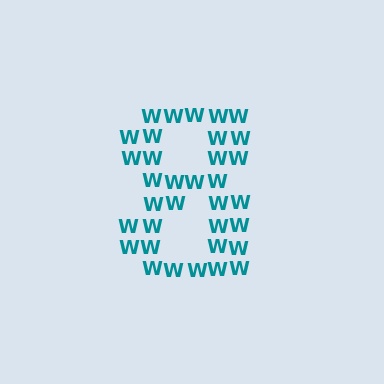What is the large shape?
The large shape is the digit 8.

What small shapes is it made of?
It is made of small letter W's.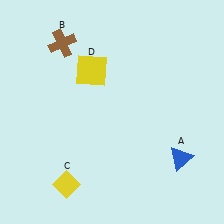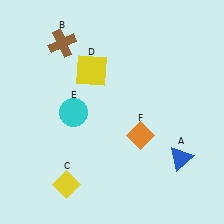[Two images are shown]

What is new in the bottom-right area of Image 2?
An orange diamond (F) was added in the bottom-right area of Image 2.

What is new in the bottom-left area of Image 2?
A cyan circle (E) was added in the bottom-left area of Image 2.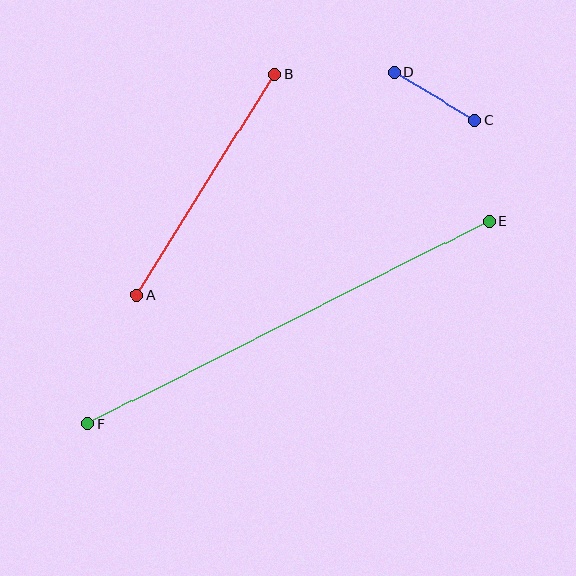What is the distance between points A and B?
The distance is approximately 260 pixels.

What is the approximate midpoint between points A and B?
The midpoint is at approximately (206, 184) pixels.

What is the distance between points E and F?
The distance is approximately 450 pixels.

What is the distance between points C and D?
The distance is approximately 94 pixels.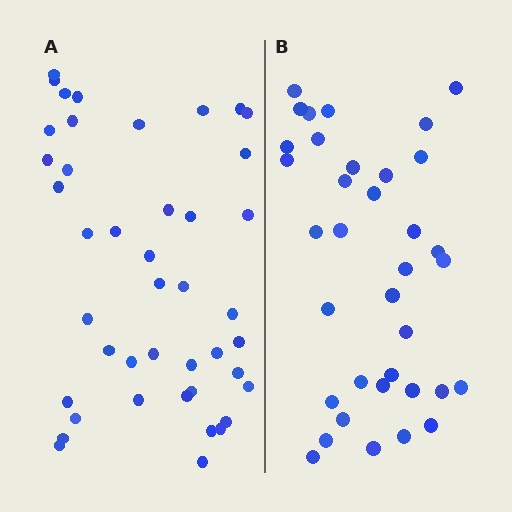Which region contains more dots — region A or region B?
Region A (the left region) has more dots.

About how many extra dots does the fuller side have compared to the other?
Region A has roughly 8 or so more dots than region B.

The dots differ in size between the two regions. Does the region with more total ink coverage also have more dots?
No. Region B has more total ink coverage because its dots are larger, but region A actually contains more individual dots. Total area can be misleading — the number of items is what matters here.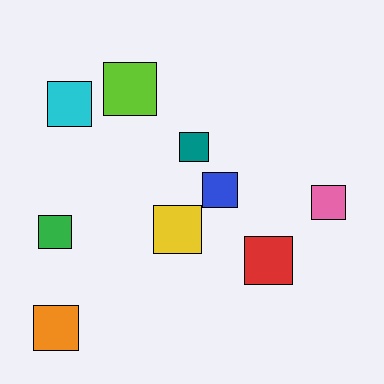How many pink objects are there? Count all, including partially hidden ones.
There is 1 pink object.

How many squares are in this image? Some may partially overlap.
There are 9 squares.